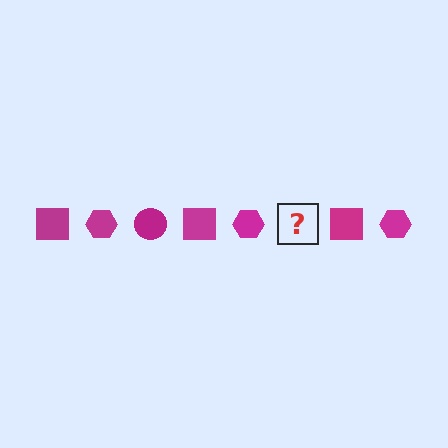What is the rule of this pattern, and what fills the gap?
The rule is that the pattern cycles through square, hexagon, circle shapes in magenta. The gap should be filled with a magenta circle.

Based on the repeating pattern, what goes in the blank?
The blank should be a magenta circle.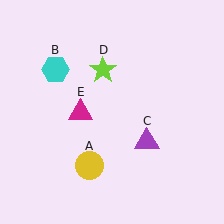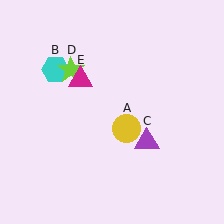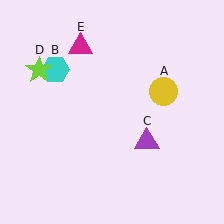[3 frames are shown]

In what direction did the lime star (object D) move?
The lime star (object D) moved left.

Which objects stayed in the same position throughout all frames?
Cyan hexagon (object B) and purple triangle (object C) remained stationary.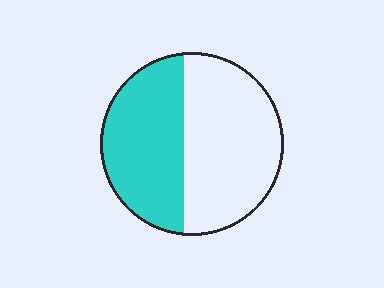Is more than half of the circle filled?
No.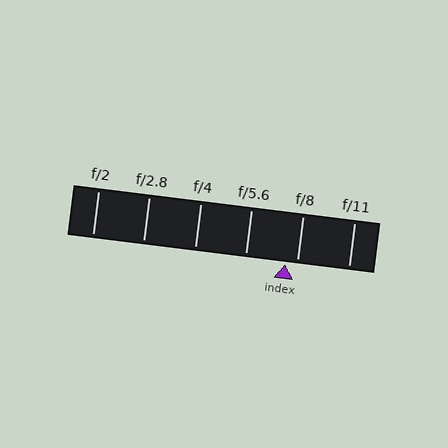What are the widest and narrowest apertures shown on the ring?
The widest aperture shown is f/2 and the narrowest is f/11.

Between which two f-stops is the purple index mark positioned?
The index mark is between f/5.6 and f/8.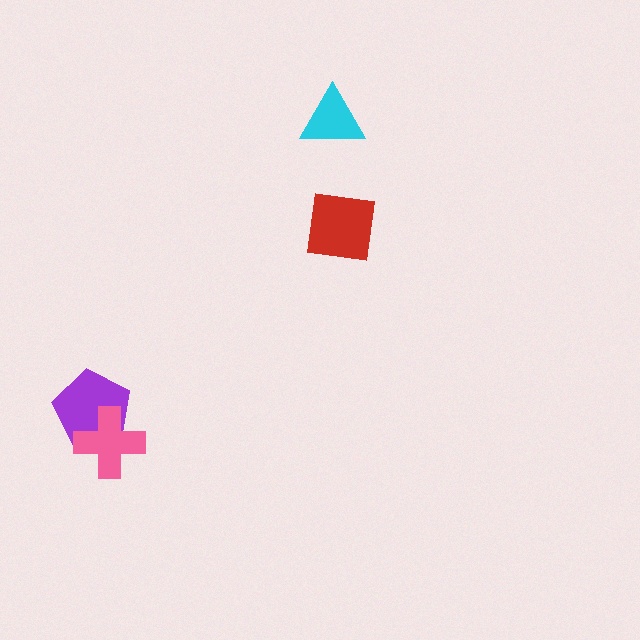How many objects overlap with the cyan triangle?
0 objects overlap with the cyan triangle.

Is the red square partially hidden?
No, no other shape covers it.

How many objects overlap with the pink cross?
1 object overlaps with the pink cross.